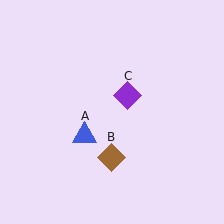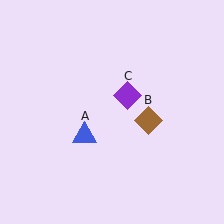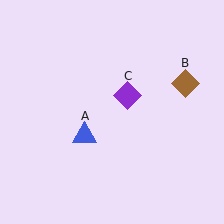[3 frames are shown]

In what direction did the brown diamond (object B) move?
The brown diamond (object B) moved up and to the right.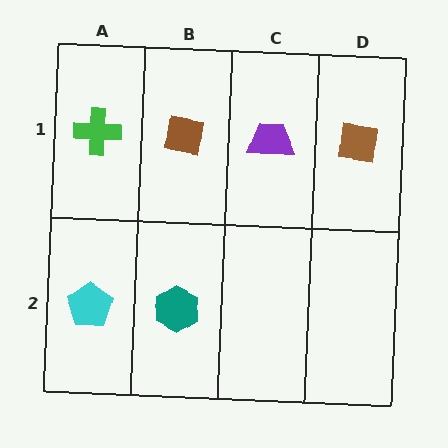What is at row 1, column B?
A brown square.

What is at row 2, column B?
A teal hexagon.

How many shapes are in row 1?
4 shapes.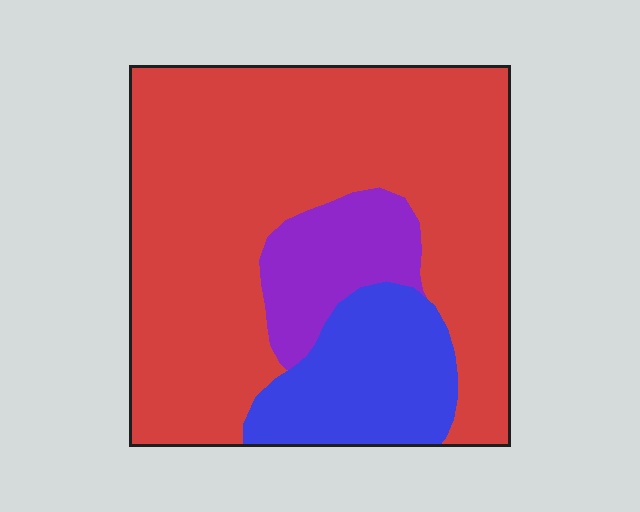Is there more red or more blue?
Red.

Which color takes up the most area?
Red, at roughly 70%.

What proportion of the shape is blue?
Blue takes up about one sixth (1/6) of the shape.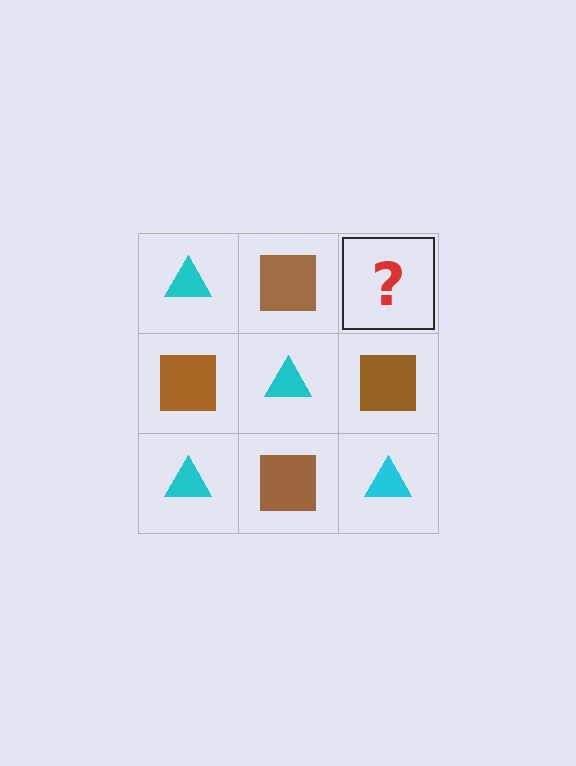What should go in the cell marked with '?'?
The missing cell should contain a cyan triangle.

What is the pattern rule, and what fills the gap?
The rule is that it alternates cyan triangle and brown square in a checkerboard pattern. The gap should be filled with a cyan triangle.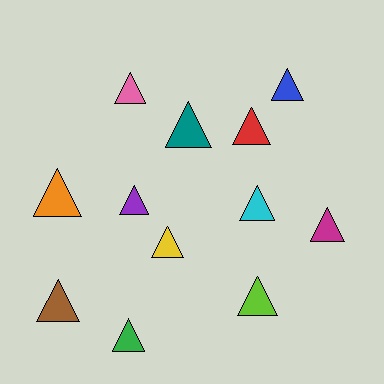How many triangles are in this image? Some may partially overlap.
There are 12 triangles.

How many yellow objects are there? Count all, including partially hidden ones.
There is 1 yellow object.